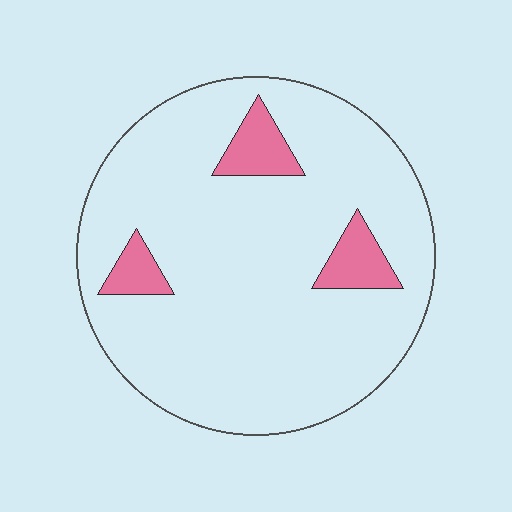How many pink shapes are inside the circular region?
3.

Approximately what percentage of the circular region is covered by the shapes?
Approximately 10%.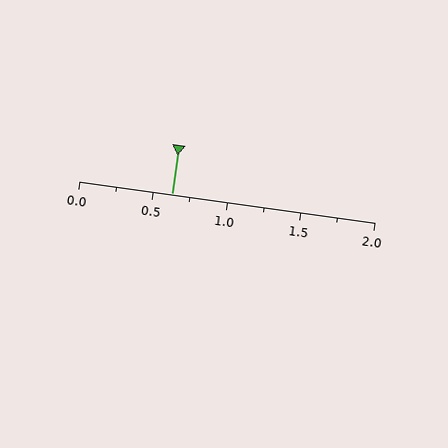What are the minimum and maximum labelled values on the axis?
The axis runs from 0.0 to 2.0.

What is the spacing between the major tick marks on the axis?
The major ticks are spaced 0.5 apart.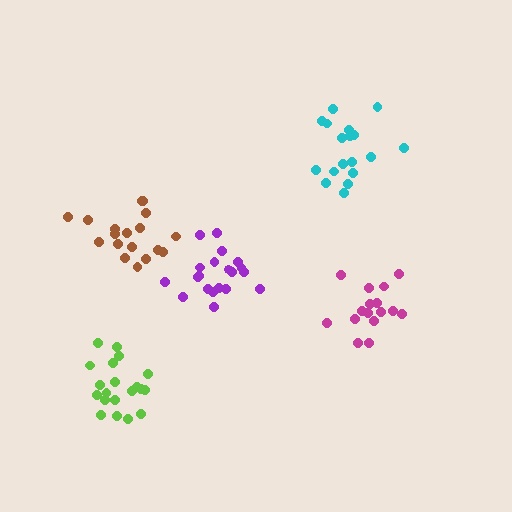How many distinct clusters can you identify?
There are 5 distinct clusters.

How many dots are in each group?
Group 1: 16 dots, Group 2: 18 dots, Group 3: 20 dots, Group 4: 20 dots, Group 5: 18 dots (92 total).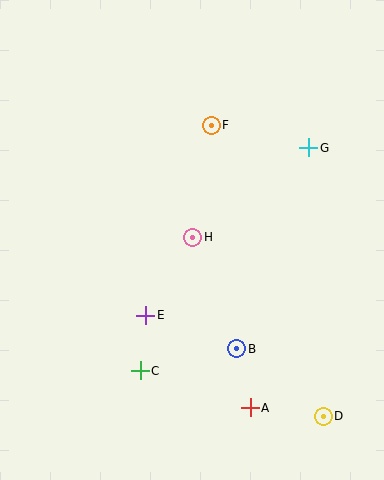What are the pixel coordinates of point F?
Point F is at (211, 125).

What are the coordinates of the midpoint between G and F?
The midpoint between G and F is at (260, 137).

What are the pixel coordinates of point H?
Point H is at (193, 237).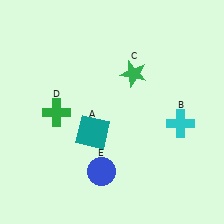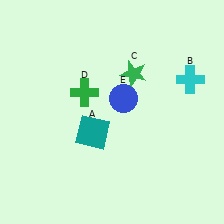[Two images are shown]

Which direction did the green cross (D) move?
The green cross (D) moved right.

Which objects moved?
The objects that moved are: the cyan cross (B), the green cross (D), the blue circle (E).